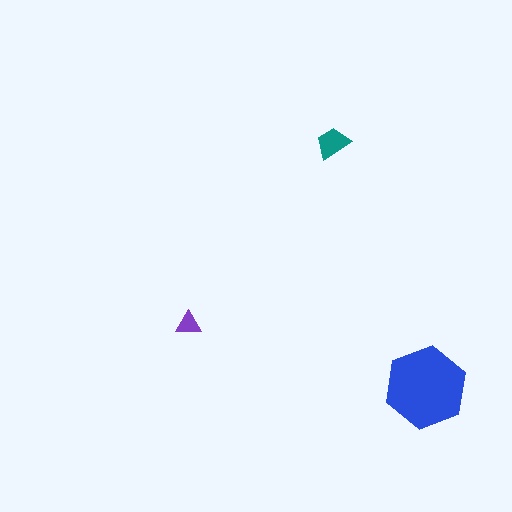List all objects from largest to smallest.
The blue hexagon, the teal trapezoid, the purple triangle.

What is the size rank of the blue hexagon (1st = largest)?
1st.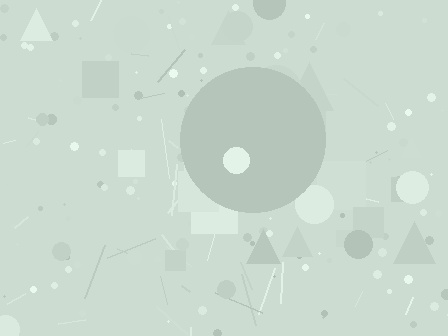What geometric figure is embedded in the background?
A circle is embedded in the background.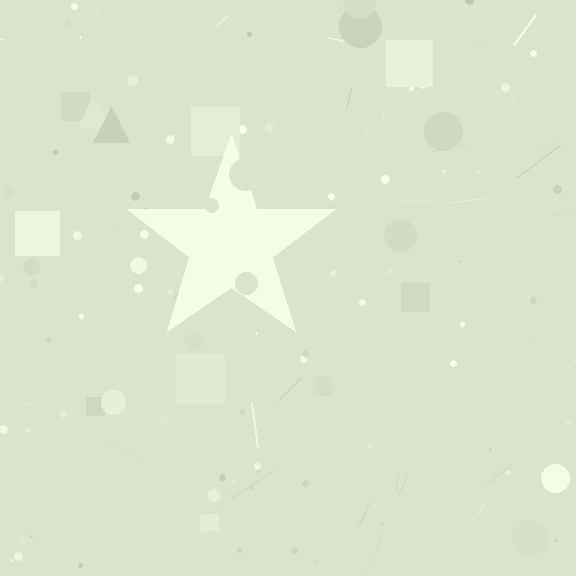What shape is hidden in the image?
A star is hidden in the image.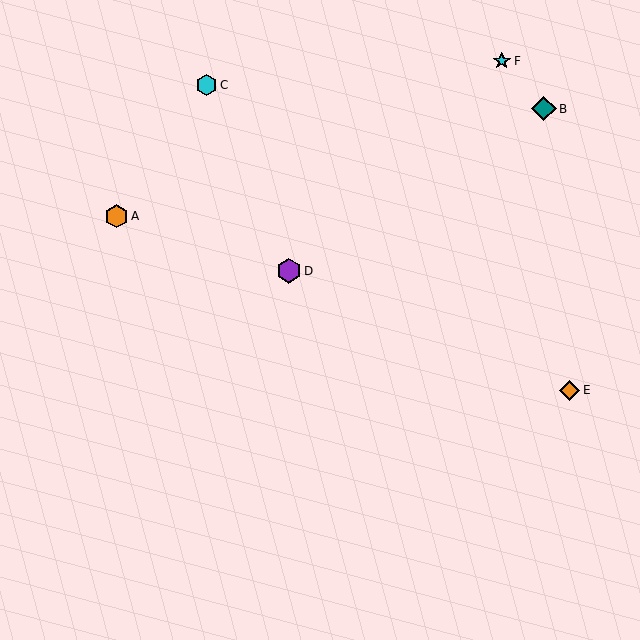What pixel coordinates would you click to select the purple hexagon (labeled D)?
Click at (289, 271) to select the purple hexagon D.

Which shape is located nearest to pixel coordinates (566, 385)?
The orange diamond (labeled E) at (570, 390) is nearest to that location.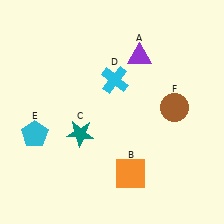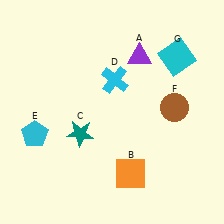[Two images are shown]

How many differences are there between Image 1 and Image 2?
There is 1 difference between the two images.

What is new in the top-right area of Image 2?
A cyan square (G) was added in the top-right area of Image 2.